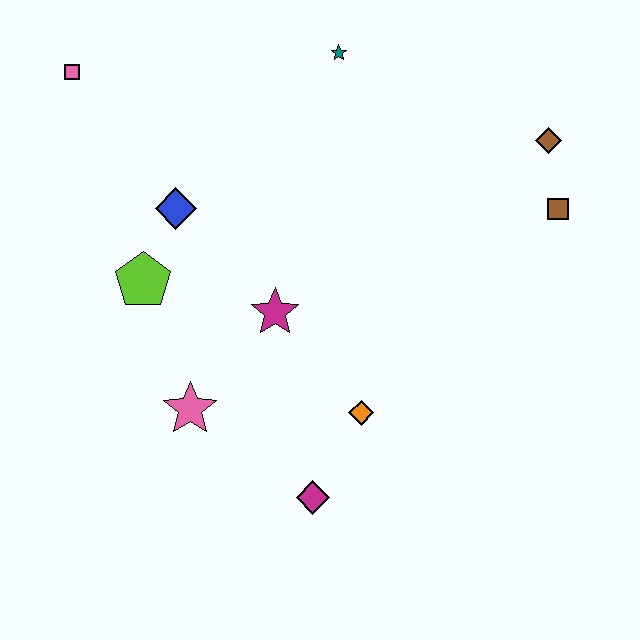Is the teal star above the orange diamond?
Yes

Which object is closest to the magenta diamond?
The orange diamond is closest to the magenta diamond.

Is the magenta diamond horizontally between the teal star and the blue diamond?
Yes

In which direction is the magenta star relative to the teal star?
The magenta star is below the teal star.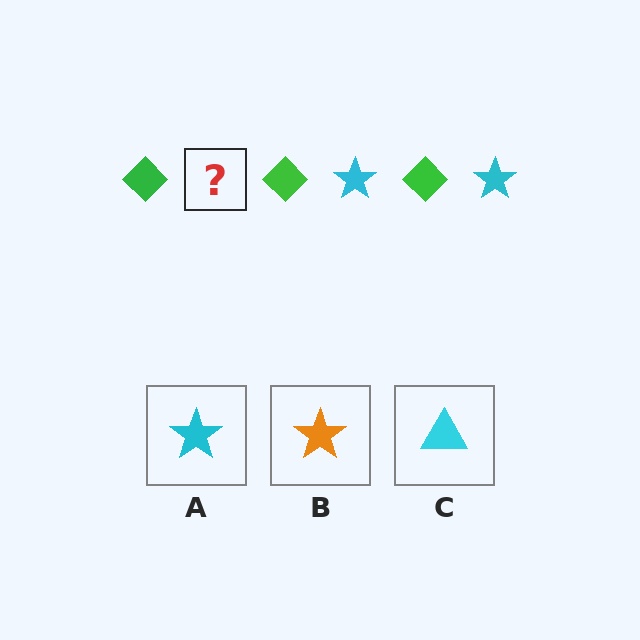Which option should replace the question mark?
Option A.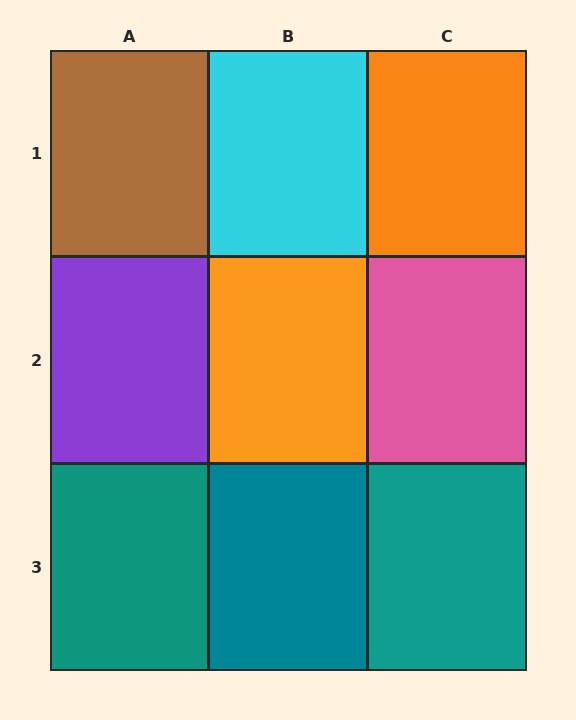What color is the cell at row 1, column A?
Brown.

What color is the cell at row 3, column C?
Teal.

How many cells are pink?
1 cell is pink.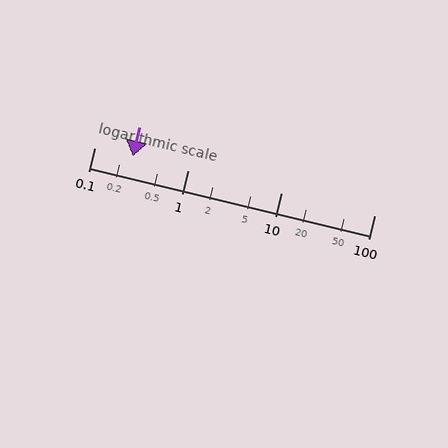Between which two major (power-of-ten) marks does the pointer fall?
The pointer is between 0.1 and 1.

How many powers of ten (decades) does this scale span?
The scale spans 3 decades, from 0.1 to 100.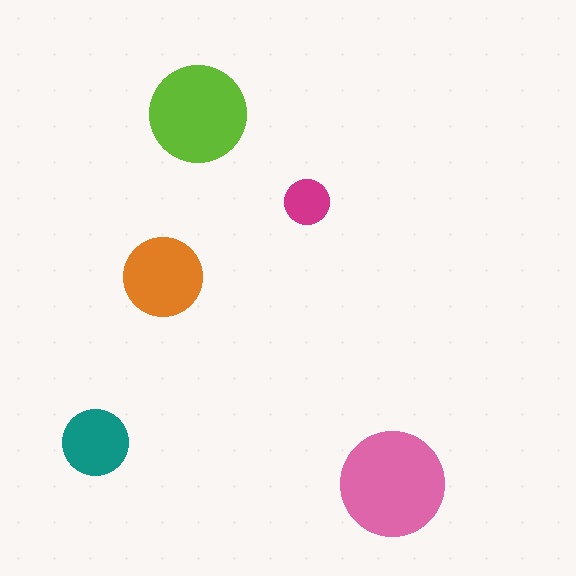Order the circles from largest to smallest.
the pink one, the lime one, the orange one, the teal one, the magenta one.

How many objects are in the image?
There are 5 objects in the image.